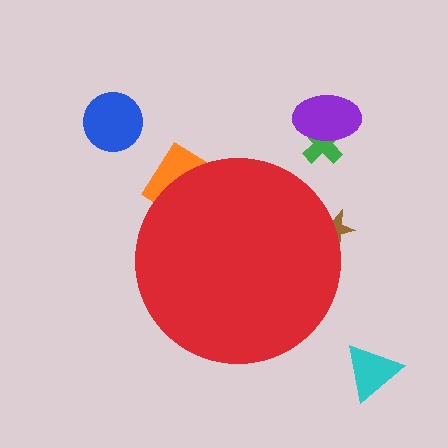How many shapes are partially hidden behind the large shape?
2 shapes are partially hidden.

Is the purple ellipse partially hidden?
No, the purple ellipse is fully visible.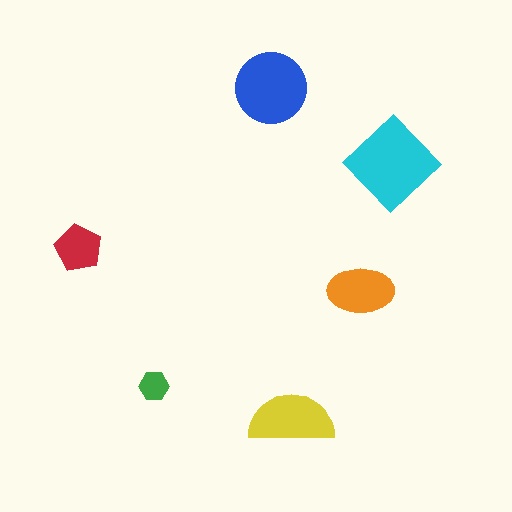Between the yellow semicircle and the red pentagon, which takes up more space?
The yellow semicircle.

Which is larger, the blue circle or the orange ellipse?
The blue circle.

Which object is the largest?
The cyan diamond.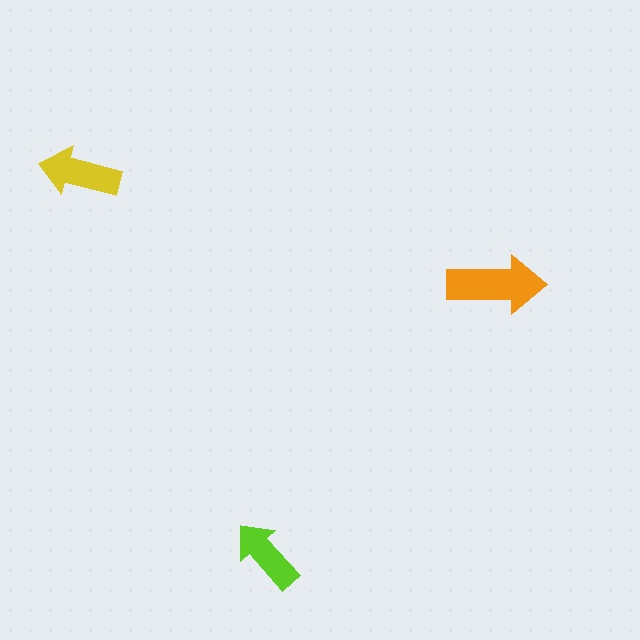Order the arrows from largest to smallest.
the orange one, the yellow one, the lime one.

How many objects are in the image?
There are 3 objects in the image.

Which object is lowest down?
The lime arrow is bottommost.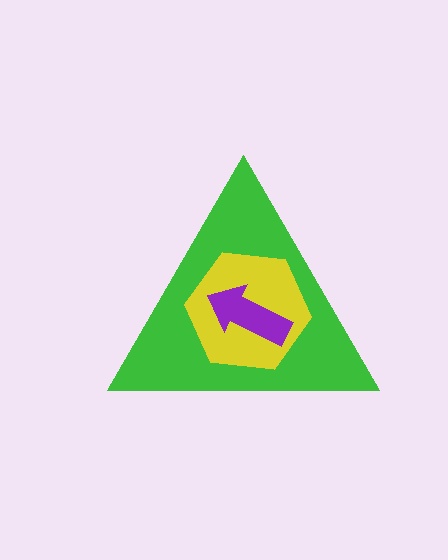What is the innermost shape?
The purple arrow.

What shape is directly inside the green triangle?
The yellow hexagon.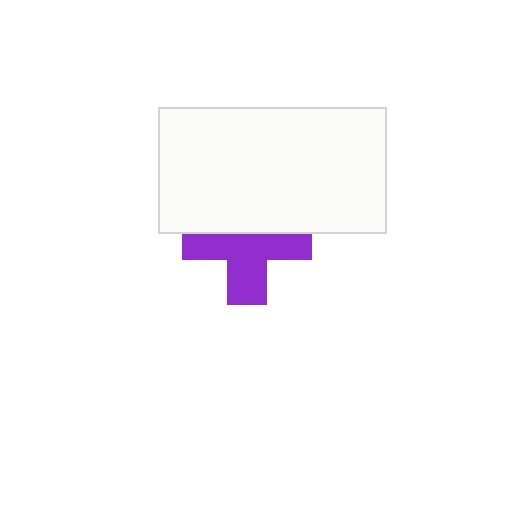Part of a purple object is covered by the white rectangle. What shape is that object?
It is a cross.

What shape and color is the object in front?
The object in front is a white rectangle.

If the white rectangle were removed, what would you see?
You would see the complete purple cross.